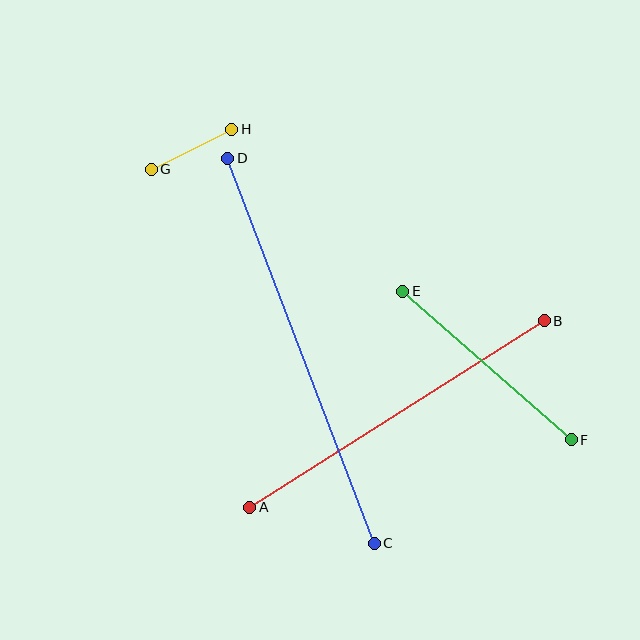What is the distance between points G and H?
The distance is approximately 90 pixels.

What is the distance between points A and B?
The distance is approximately 349 pixels.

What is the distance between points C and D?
The distance is approximately 412 pixels.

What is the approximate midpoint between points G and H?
The midpoint is at approximately (191, 149) pixels.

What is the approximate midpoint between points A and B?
The midpoint is at approximately (397, 414) pixels.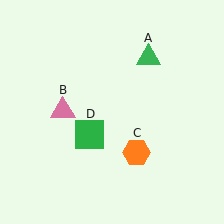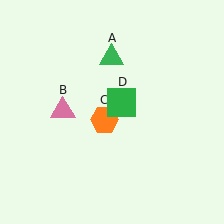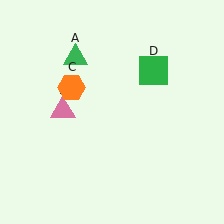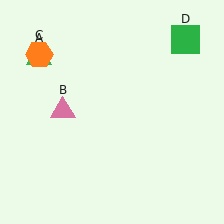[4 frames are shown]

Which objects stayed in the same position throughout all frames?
Pink triangle (object B) remained stationary.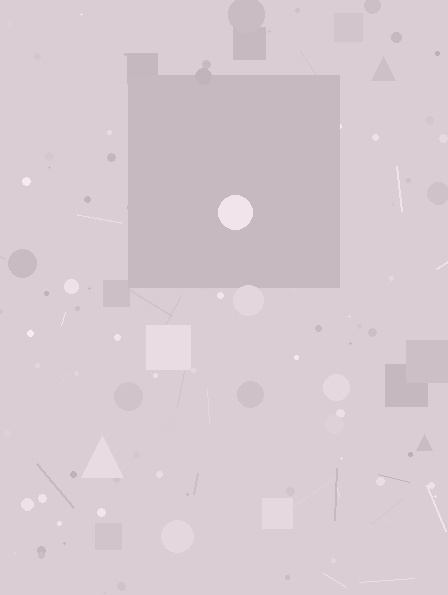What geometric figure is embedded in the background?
A square is embedded in the background.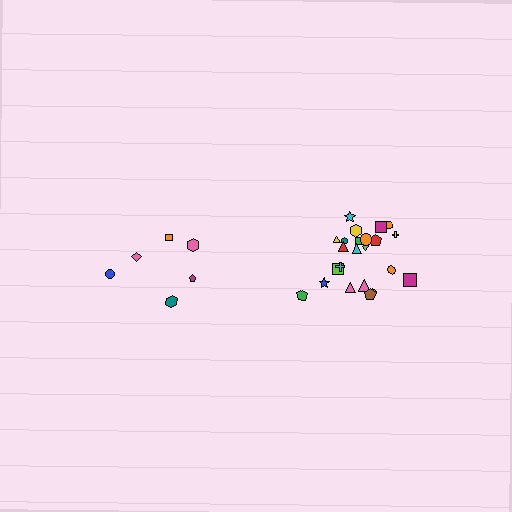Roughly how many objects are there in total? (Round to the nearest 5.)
Roughly 30 objects in total.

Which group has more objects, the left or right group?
The right group.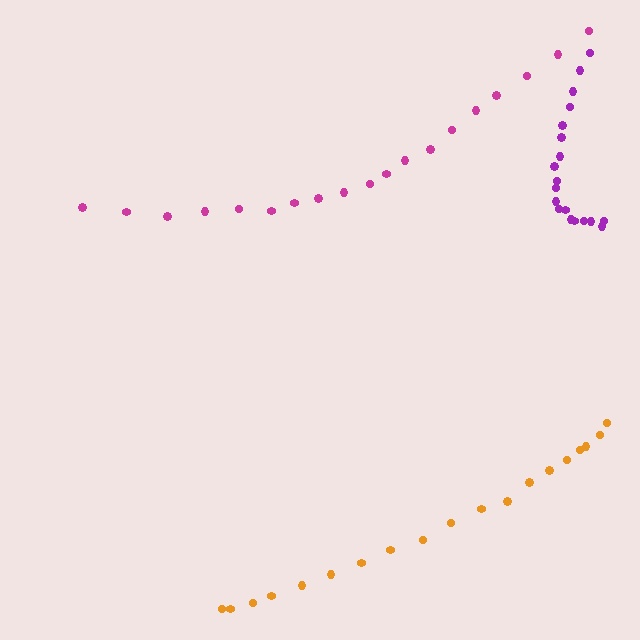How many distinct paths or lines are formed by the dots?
There are 3 distinct paths.